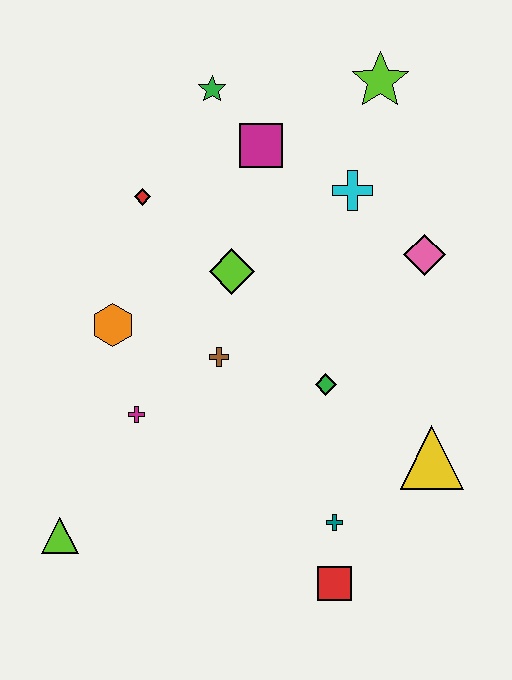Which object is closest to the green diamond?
The brown cross is closest to the green diamond.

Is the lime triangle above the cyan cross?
No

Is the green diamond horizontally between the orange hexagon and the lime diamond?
No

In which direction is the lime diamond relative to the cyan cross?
The lime diamond is to the left of the cyan cross.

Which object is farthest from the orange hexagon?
The lime star is farthest from the orange hexagon.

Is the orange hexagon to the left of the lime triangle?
No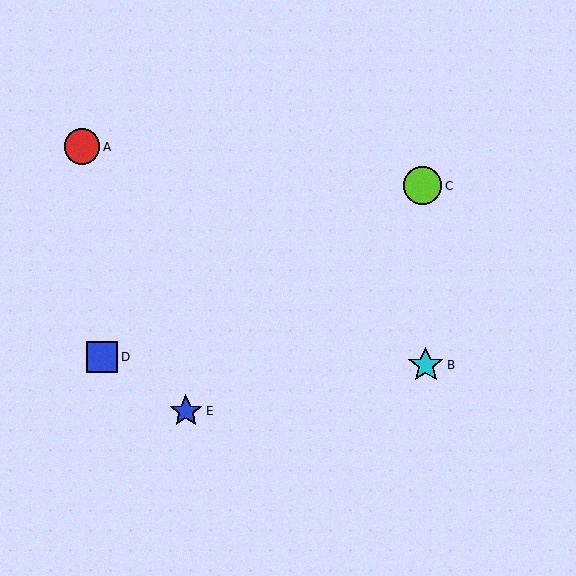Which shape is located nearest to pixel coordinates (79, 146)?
The red circle (labeled A) at (82, 147) is nearest to that location.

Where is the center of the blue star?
The center of the blue star is at (186, 411).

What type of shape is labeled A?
Shape A is a red circle.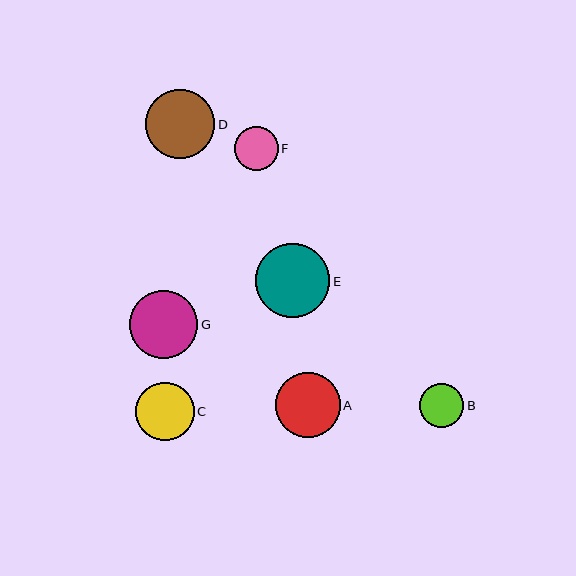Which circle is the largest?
Circle E is the largest with a size of approximately 74 pixels.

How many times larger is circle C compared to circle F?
Circle C is approximately 1.3 times the size of circle F.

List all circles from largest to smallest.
From largest to smallest: E, D, G, A, C, F, B.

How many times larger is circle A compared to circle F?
Circle A is approximately 1.5 times the size of circle F.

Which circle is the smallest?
Circle B is the smallest with a size of approximately 44 pixels.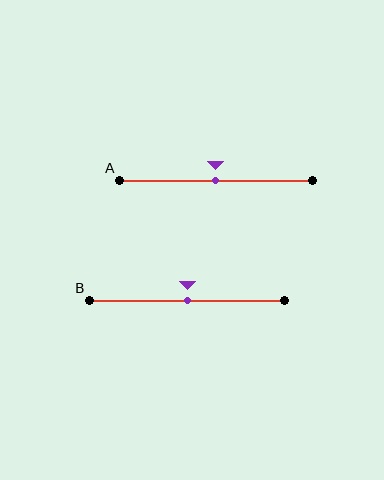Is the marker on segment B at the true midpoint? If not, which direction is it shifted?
Yes, the marker on segment B is at the true midpoint.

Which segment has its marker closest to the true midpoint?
Segment A has its marker closest to the true midpoint.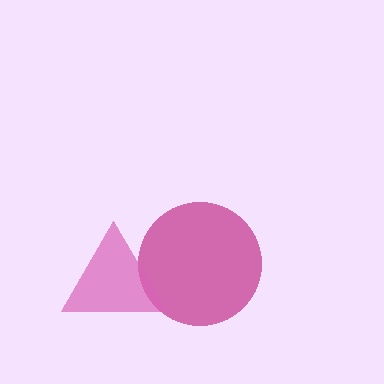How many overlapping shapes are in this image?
There are 2 overlapping shapes in the image.